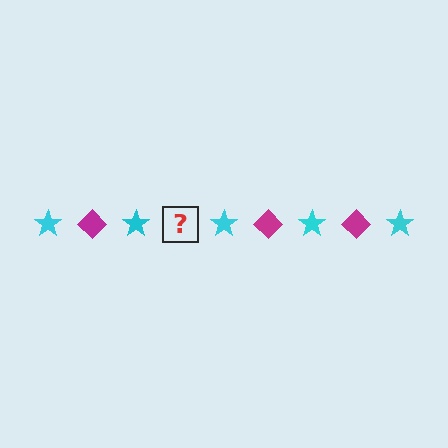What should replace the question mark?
The question mark should be replaced with a magenta diamond.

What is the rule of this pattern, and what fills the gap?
The rule is that the pattern alternates between cyan star and magenta diamond. The gap should be filled with a magenta diamond.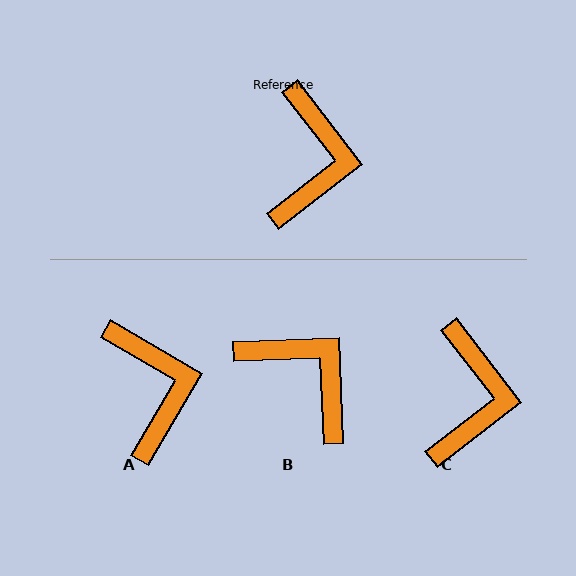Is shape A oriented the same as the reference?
No, it is off by about 22 degrees.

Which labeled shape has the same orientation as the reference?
C.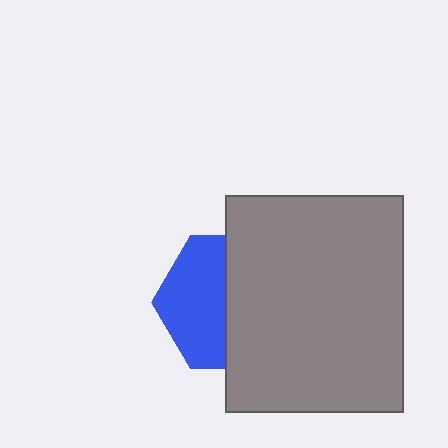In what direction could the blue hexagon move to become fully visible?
The blue hexagon could move left. That would shift it out from behind the gray rectangle entirely.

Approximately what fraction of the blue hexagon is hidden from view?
Roughly 53% of the blue hexagon is hidden behind the gray rectangle.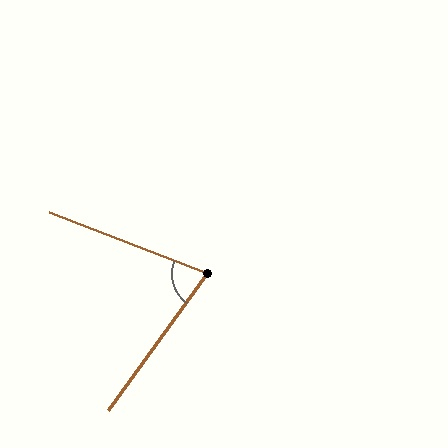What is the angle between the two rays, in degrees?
Approximately 75 degrees.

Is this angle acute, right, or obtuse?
It is acute.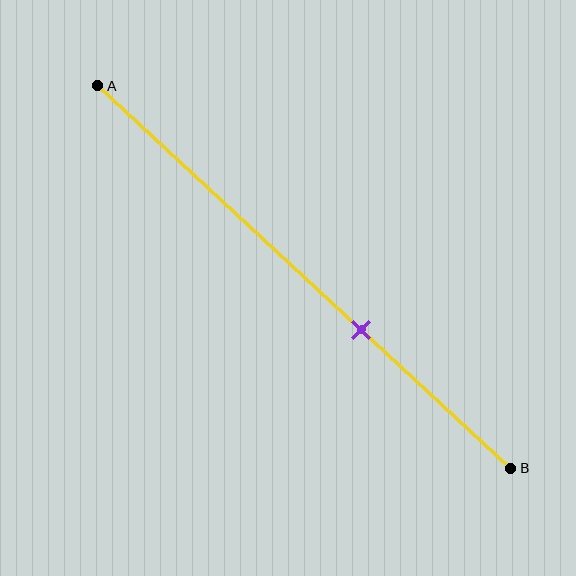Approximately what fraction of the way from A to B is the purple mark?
The purple mark is approximately 65% of the way from A to B.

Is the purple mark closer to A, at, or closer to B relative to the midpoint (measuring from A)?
The purple mark is closer to point B than the midpoint of segment AB.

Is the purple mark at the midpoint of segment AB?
No, the mark is at about 65% from A, not at the 50% midpoint.